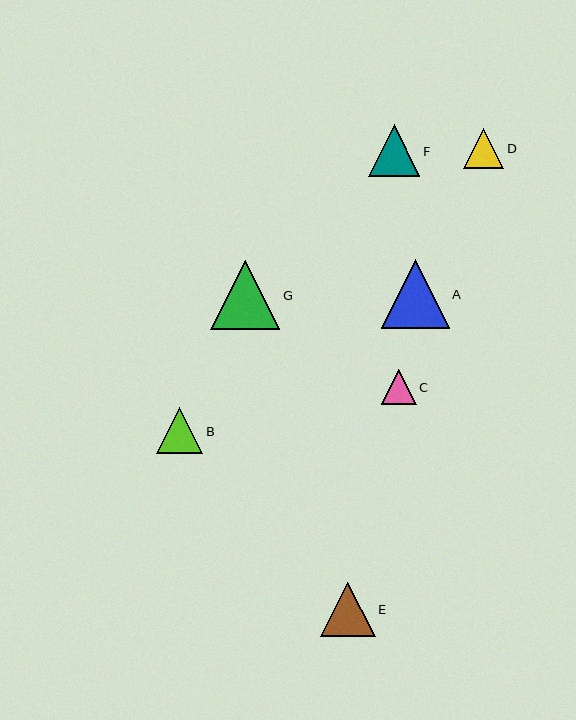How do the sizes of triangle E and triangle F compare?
Triangle E and triangle F are approximately the same size.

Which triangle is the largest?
Triangle G is the largest with a size of approximately 69 pixels.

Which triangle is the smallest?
Triangle C is the smallest with a size of approximately 35 pixels.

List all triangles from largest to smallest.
From largest to smallest: G, A, E, F, B, D, C.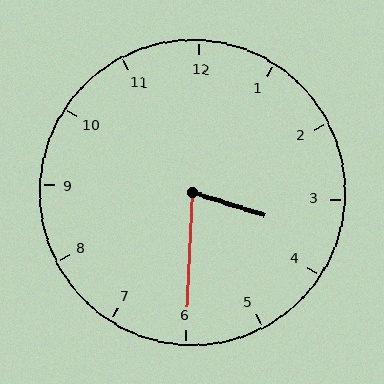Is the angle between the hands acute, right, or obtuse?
It is acute.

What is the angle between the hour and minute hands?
Approximately 75 degrees.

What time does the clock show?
3:30.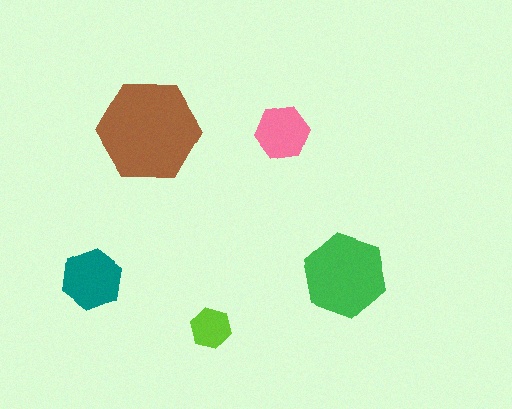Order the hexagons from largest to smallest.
the brown one, the green one, the teal one, the pink one, the lime one.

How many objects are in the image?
There are 5 objects in the image.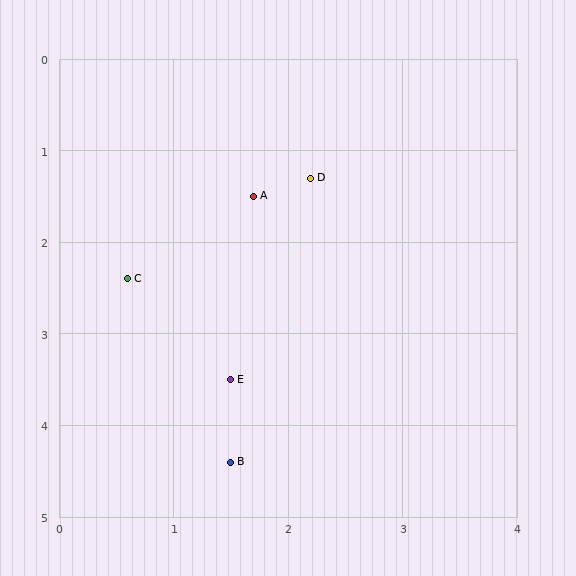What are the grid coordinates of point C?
Point C is at approximately (0.6, 2.4).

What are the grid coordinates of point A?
Point A is at approximately (1.7, 1.5).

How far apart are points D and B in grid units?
Points D and B are about 3.2 grid units apart.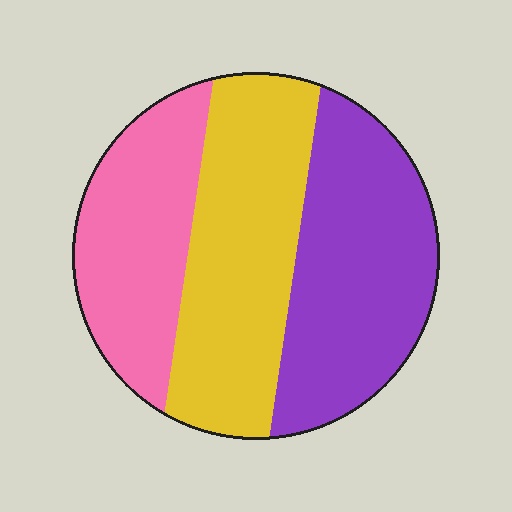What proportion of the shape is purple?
Purple takes up about three eighths (3/8) of the shape.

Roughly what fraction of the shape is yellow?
Yellow takes up about three eighths (3/8) of the shape.